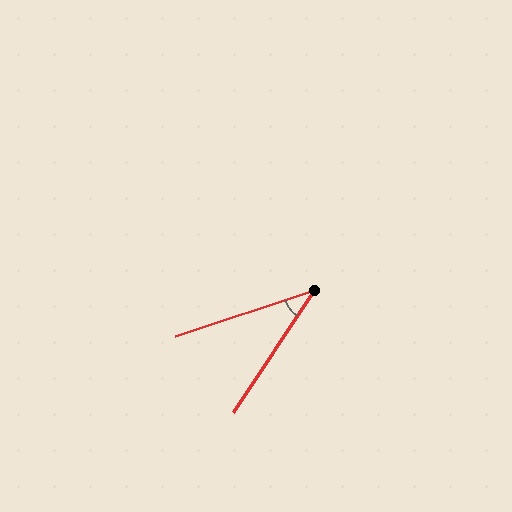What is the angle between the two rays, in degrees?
Approximately 38 degrees.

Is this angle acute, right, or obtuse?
It is acute.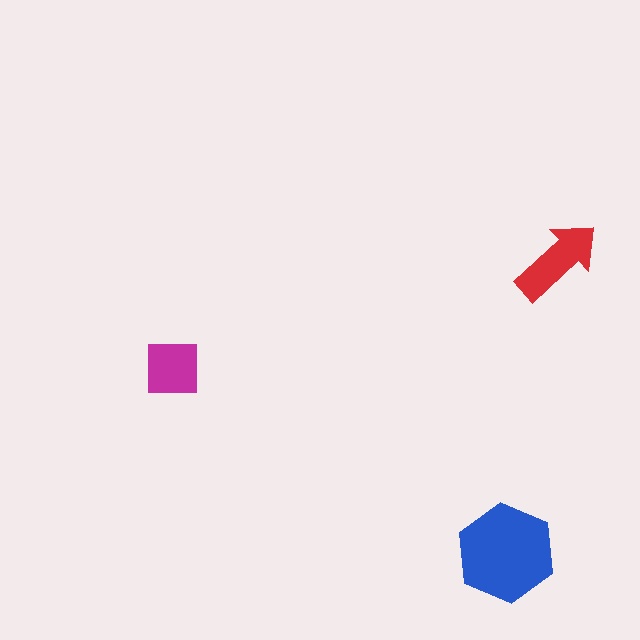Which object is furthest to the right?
The red arrow is rightmost.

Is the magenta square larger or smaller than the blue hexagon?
Smaller.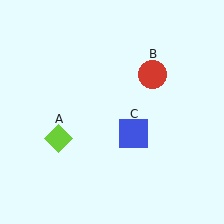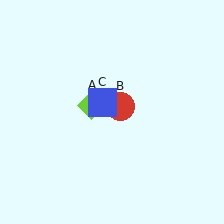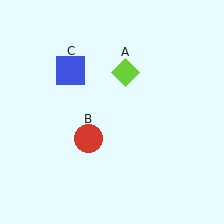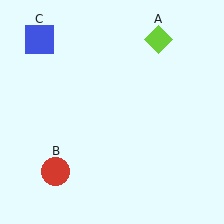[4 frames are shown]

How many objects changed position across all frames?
3 objects changed position: lime diamond (object A), red circle (object B), blue square (object C).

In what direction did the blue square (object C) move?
The blue square (object C) moved up and to the left.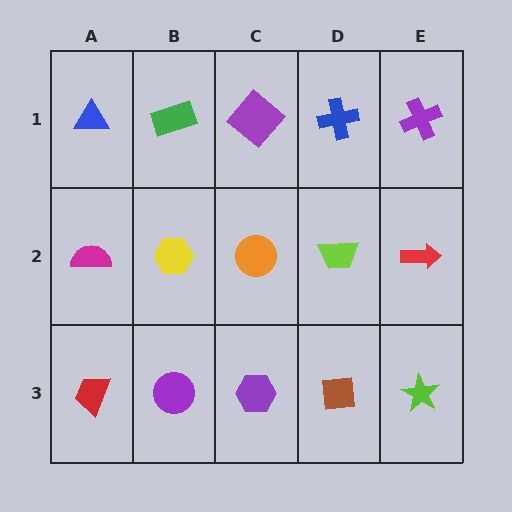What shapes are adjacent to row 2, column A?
A blue triangle (row 1, column A), a red trapezoid (row 3, column A), a yellow hexagon (row 2, column B).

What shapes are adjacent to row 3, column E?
A red arrow (row 2, column E), a brown square (row 3, column D).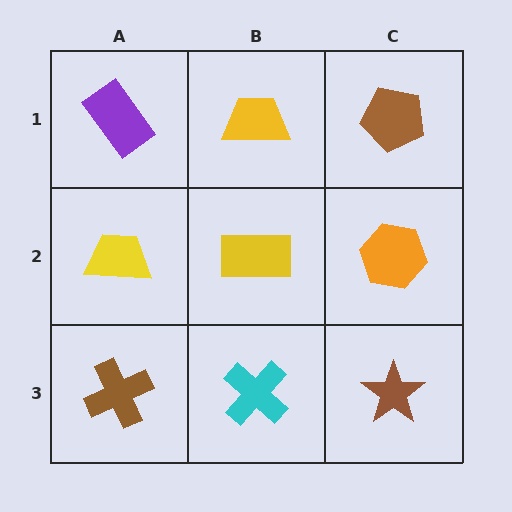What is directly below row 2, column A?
A brown cross.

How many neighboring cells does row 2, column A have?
3.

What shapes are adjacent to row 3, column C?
An orange hexagon (row 2, column C), a cyan cross (row 3, column B).